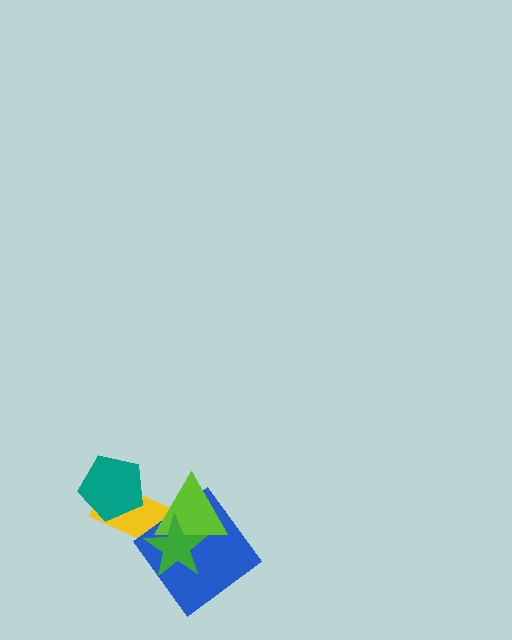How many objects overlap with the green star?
3 objects overlap with the green star.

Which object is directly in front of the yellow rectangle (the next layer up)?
The lime triangle is directly in front of the yellow rectangle.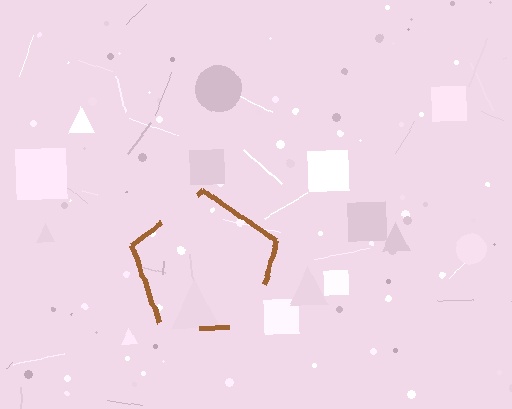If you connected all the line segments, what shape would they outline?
They would outline a pentagon.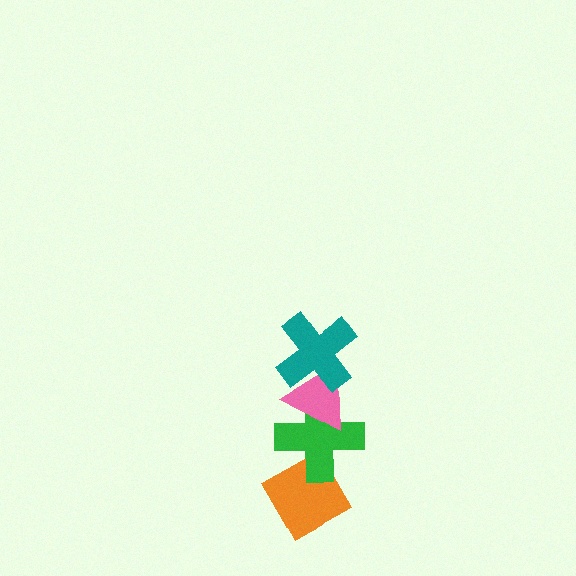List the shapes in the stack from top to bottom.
From top to bottom: the teal cross, the pink triangle, the green cross, the orange diamond.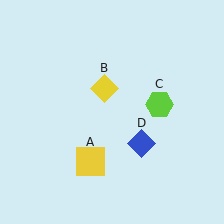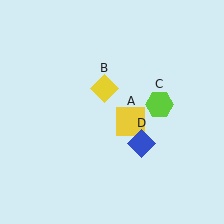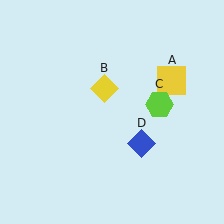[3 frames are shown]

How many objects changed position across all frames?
1 object changed position: yellow square (object A).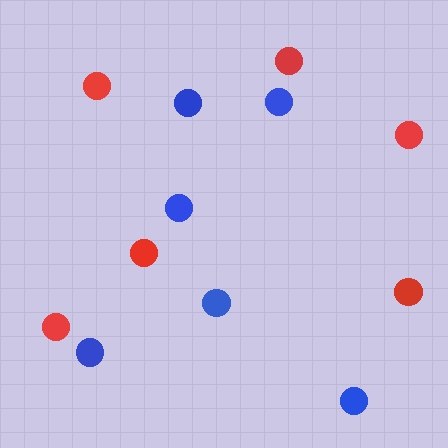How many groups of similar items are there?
There are 2 groups: one group of red circles (6) and one group of blue circles (6).